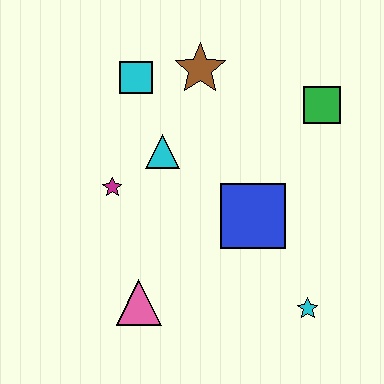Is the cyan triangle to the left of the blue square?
Yes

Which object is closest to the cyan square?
The brown star is closest to the cyan square.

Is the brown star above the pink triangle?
Yes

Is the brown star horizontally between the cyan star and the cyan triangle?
Yes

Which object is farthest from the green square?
The pink triangle is farthest from the green square.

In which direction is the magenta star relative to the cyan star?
The magenta star is to the left of the cyan star.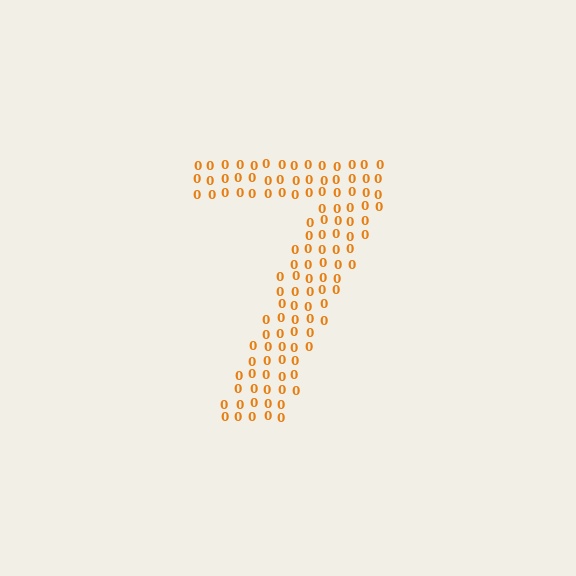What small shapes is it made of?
It is made of small digit 0's.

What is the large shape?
The large shape is the digit 7.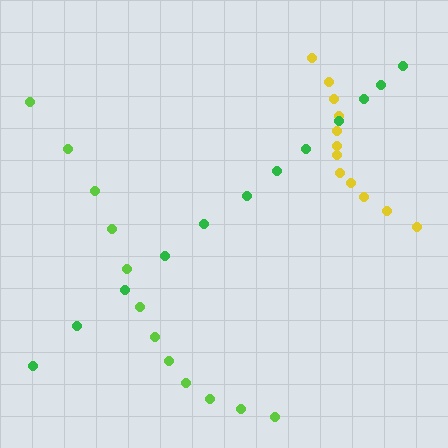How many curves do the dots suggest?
There are 3 distinct paths.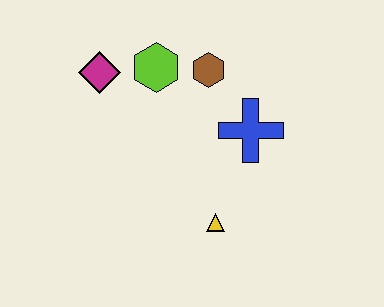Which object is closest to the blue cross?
The brown hexagon is closest to the blue cross.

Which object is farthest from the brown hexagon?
The yellow triangle is farthest from the brown hexagon.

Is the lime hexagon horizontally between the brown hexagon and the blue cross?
No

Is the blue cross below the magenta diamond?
Yes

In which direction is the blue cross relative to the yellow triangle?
The blue cross is above the yellow triangle.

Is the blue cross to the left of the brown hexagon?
No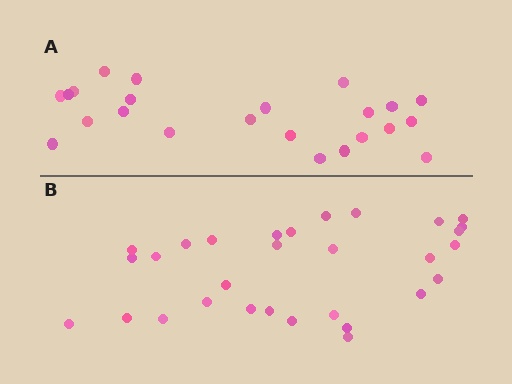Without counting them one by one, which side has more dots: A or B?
Region B (the bottom region) has more dots.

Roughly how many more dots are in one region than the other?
Region B has roughly 8 or so more dots than region A.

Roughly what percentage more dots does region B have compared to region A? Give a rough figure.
About 30% more.